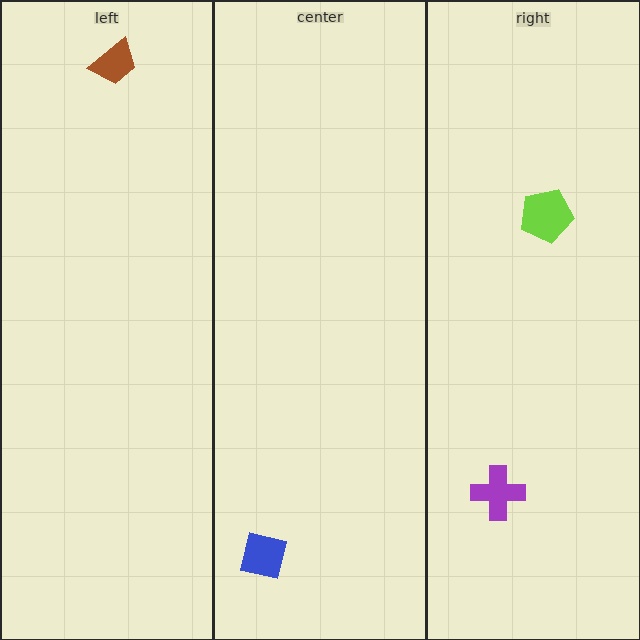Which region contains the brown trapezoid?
The left region.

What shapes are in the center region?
The blue square.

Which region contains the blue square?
The center region.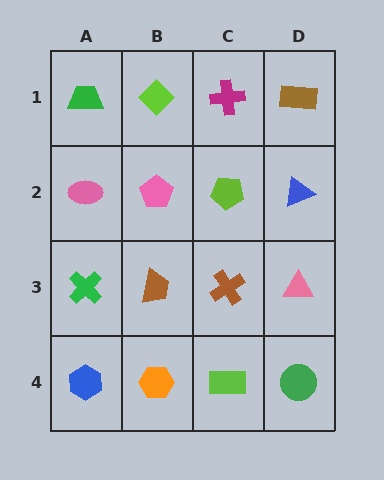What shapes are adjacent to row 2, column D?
A brown rectangle (row 1, column D), a pink triangle (row 3, column D), a lime pentagon (row 2, column C).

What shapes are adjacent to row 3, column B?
A pink pentagon (row 2, column B), an orange hexagon (row 4, column B), a green cross (row 3, column A), a brown cross (row 3, column C).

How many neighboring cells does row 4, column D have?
2.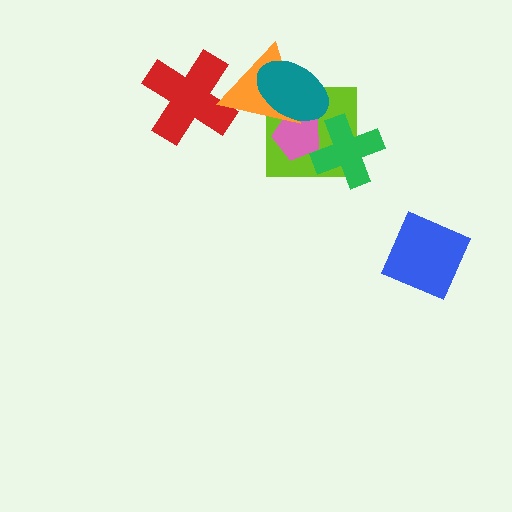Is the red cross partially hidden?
Yes, it is partially covered by another shape.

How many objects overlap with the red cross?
1 object overlaps with the red cross.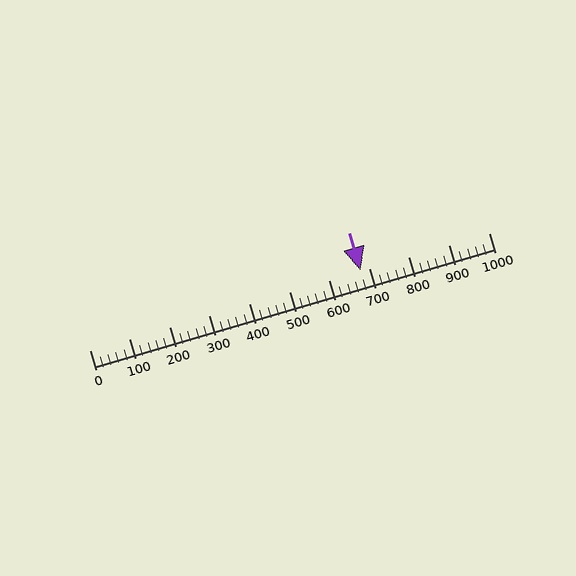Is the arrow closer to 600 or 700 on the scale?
The arrow is closer to 700.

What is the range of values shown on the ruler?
The ruler shows values from 0 to 1000.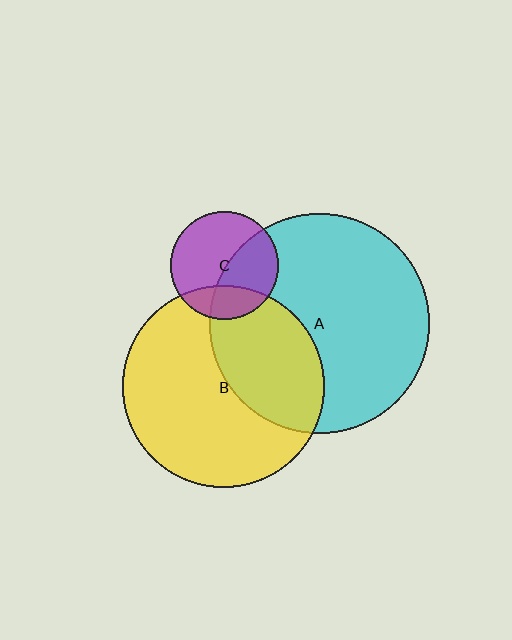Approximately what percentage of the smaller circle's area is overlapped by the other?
Approximately 45%.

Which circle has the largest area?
Circle A (cyan).